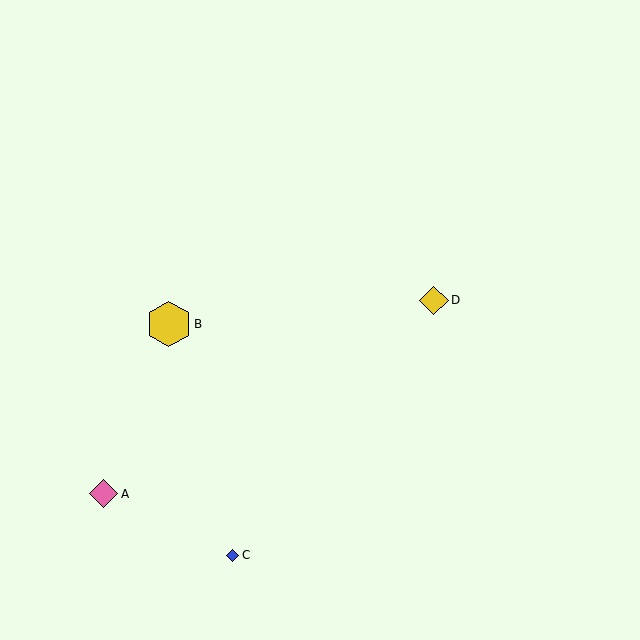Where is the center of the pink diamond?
The center of the pink diamond is at (104, 494).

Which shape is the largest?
The yellow hexagon (labeled B) is the largest.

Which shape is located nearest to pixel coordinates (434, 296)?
The yellow diamond (labeled D) at (434, 300) is nearest to that location.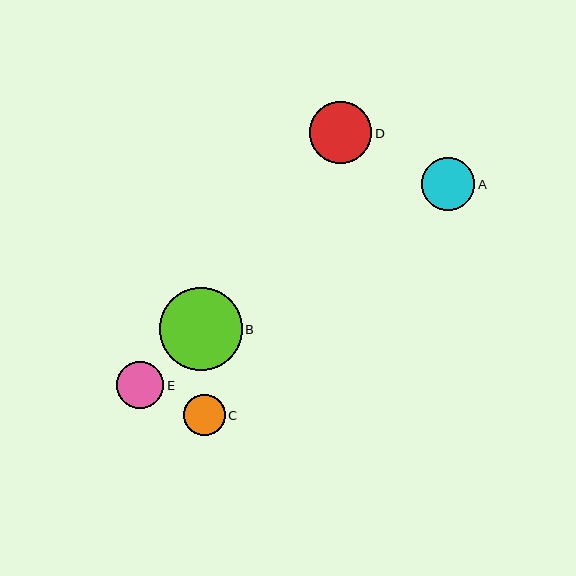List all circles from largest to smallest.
From largest to smallest: B, D, A, E, C.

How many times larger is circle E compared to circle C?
Circle E is approximately 1.1 times the size of circle C.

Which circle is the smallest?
Circle C is the smallest with a size of approximately 41 pixels.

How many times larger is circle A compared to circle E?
Circle A is approximately 1.1 times the size of circle E.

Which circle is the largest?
Circle B is the largest with a size of approximately 83 pixels.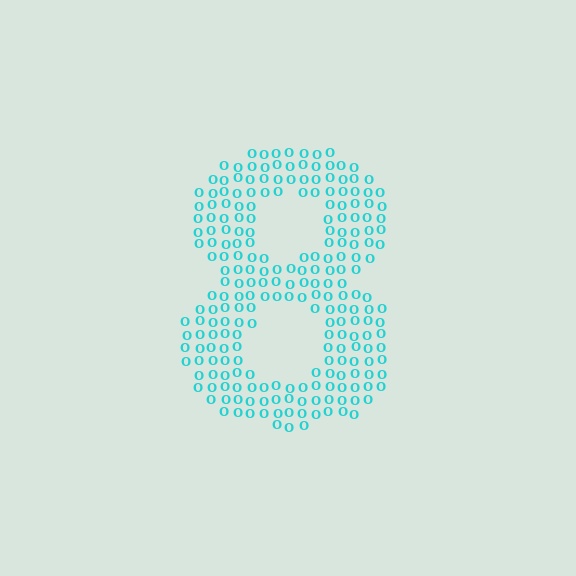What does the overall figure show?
The overall figure shows the digit 8.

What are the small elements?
The small elements are letter O's.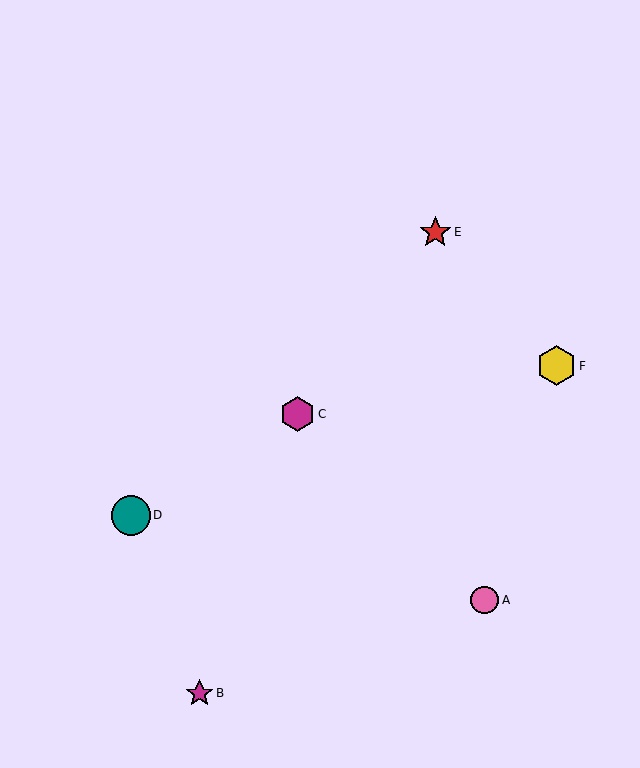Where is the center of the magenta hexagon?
The center of the magenta hexagon is at (298, 414).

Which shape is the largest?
The yellow hexagon (labeled F) is the largest.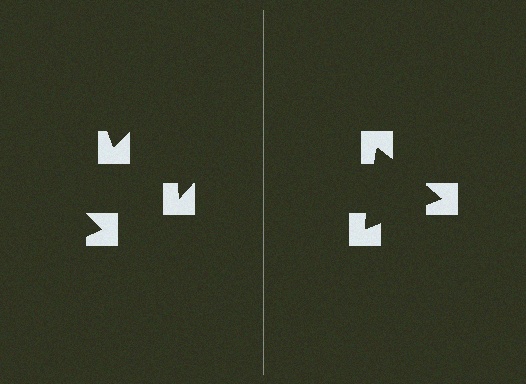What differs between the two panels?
The notched squares are positioned identically on both sides; only the wedge orientations differ. On the right they align to a triangle; on the left they are misaligned.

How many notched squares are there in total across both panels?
6 — 3 on each side.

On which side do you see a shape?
An illusory triangle appears on the right side. On the left side the wedge cuts are rotated, so no coherent shape forms.